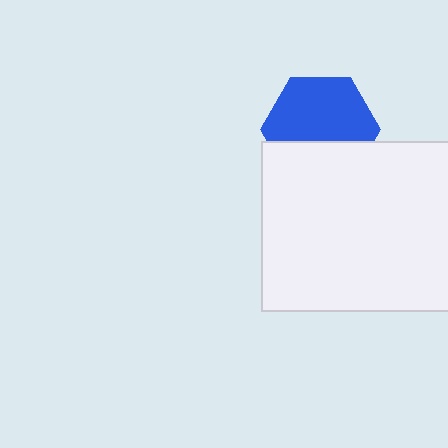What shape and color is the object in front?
The object in front is a white rectangle.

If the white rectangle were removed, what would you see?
You would see the complete blue hexagon.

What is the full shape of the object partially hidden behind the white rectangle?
The partially hidden object is a blue hexagon.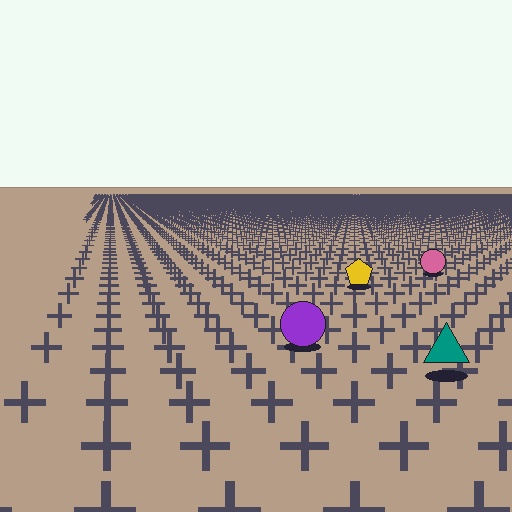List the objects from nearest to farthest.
From nearest to farthest: the teal triangle, the purple circle, the yellow pentagon, the pink circle.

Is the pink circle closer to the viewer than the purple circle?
No. The purple circle is closer — you can tell from the texture gradient: the ground texture is coarser near it.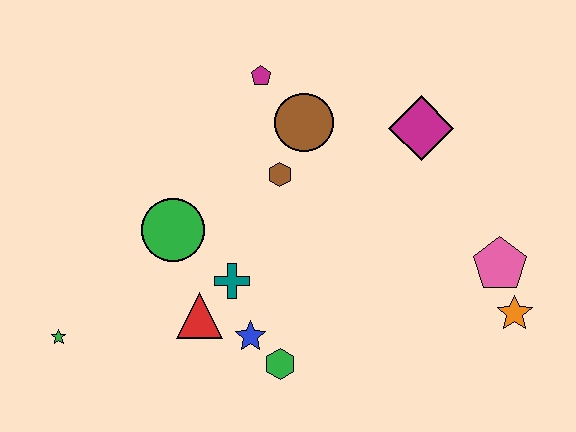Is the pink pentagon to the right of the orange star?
No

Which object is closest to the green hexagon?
The blue star is closest to the green hexagon.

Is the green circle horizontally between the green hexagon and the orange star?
No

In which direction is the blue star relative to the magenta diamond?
The blue star is below the magenta diamond.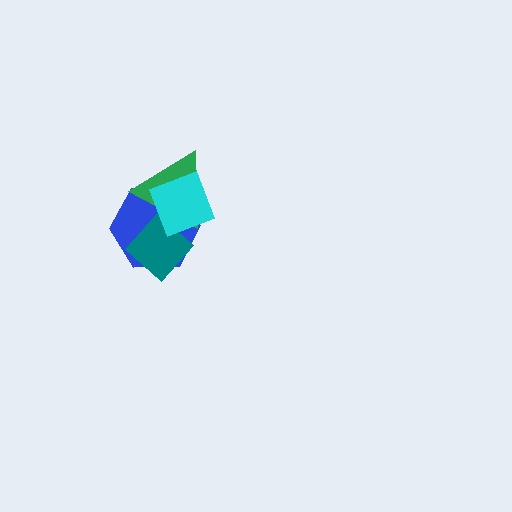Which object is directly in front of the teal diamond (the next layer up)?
The green triangle is directly in front of the teal diamond.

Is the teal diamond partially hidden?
Yes, it is partially covered by another shape.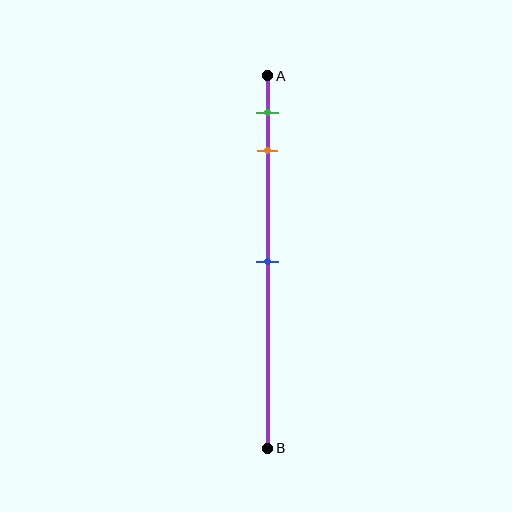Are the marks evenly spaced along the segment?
No, the marks are not evenly spaced.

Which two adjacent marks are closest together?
The green and orange marks are the closest adjacent pair.